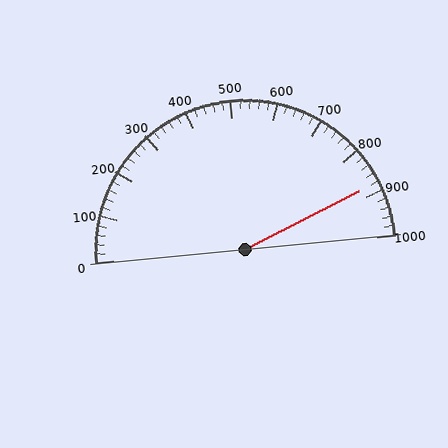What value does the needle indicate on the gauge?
The needle indicates approximately 880.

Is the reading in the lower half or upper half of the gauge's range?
The reading is in the upper half of the range (0 to 1000).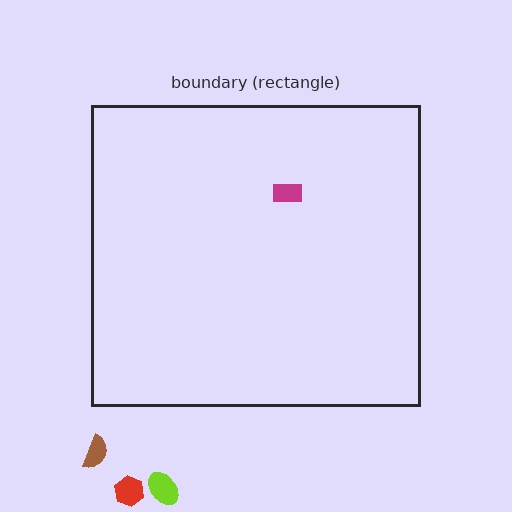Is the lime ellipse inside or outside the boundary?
Outside.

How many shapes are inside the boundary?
1 inside, 3 outside.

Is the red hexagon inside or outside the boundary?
Outside.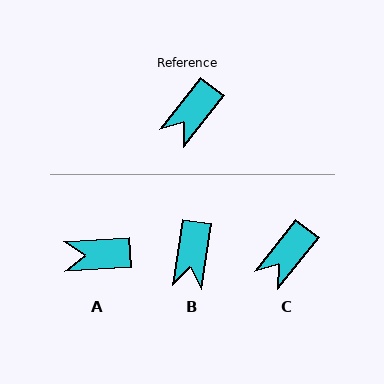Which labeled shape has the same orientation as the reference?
C.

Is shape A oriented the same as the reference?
No, it is off by about 48 degrees.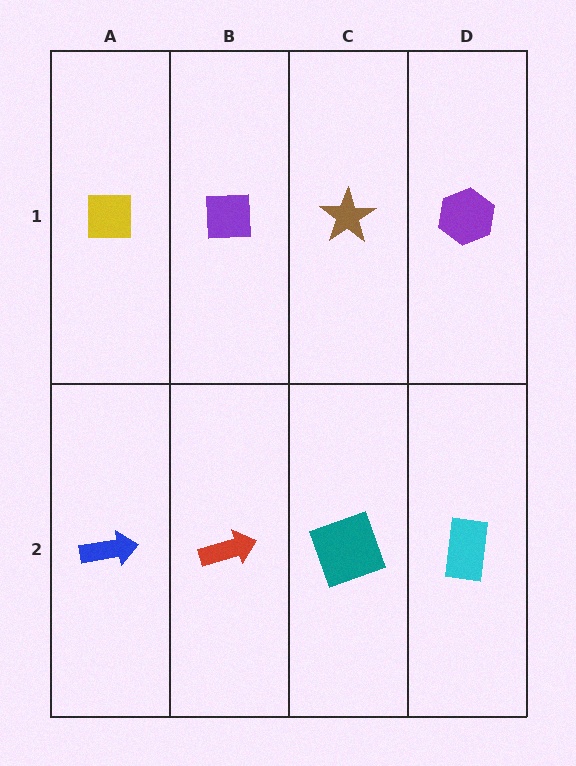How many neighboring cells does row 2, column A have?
2.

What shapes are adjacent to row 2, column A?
A yellow square (row 1, column A), a red arrow (row 2, column B).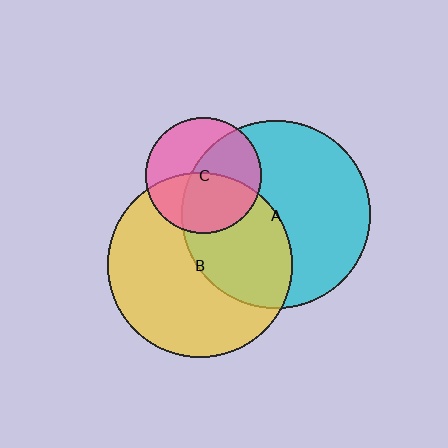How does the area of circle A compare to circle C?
Approximately 2.6 times.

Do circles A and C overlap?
Yes.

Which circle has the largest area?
Circle A (cyan).